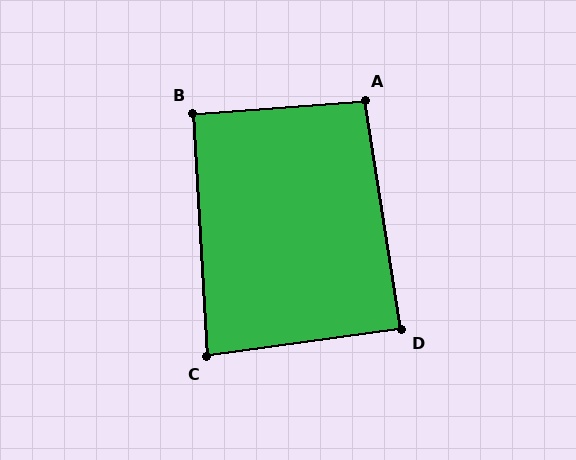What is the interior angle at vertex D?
Approximately 89 degrees (approximately right).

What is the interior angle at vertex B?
Approximately 91 degrees (approximately right).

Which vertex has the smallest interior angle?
C, at approximately 85 degrees.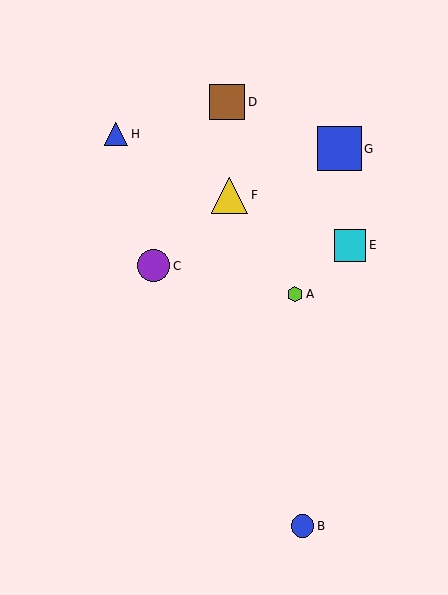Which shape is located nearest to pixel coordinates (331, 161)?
The blue square (labeled G) at (339, 149) is nearest to that location.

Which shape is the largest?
The blue square (labeled G) is the largest.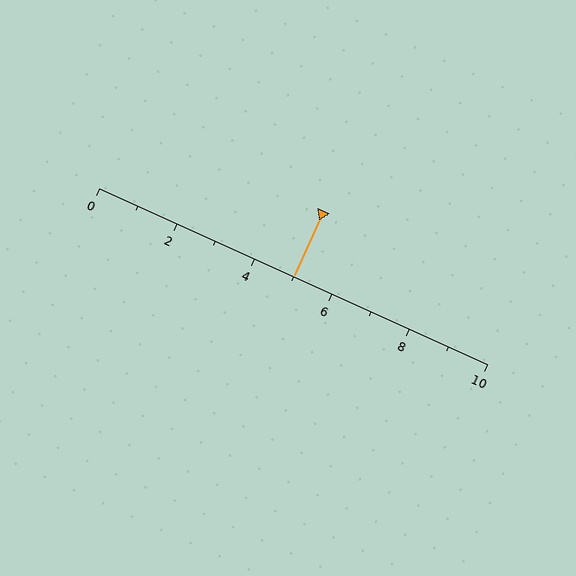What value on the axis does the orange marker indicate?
The marker indicates approximately 5.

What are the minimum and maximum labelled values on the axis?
The axis runs from 0 to 10.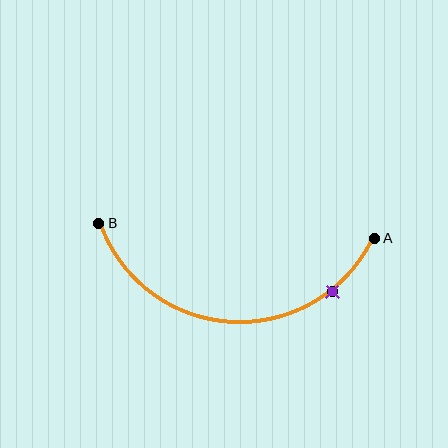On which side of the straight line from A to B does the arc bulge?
The arc bulges below the straight line connecting A and B.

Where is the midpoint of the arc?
The arc midpoint is the point on the curve farthest from the straight line joining A and B. It sits below that line.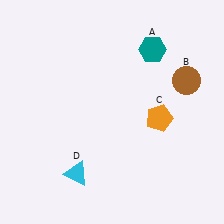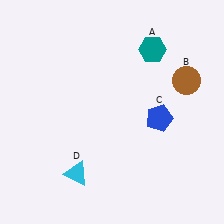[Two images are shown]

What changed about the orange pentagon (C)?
In Image 1, C is orange. In Image 2, it changed to blue.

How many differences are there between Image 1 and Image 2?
There is 1 difference between the two images.